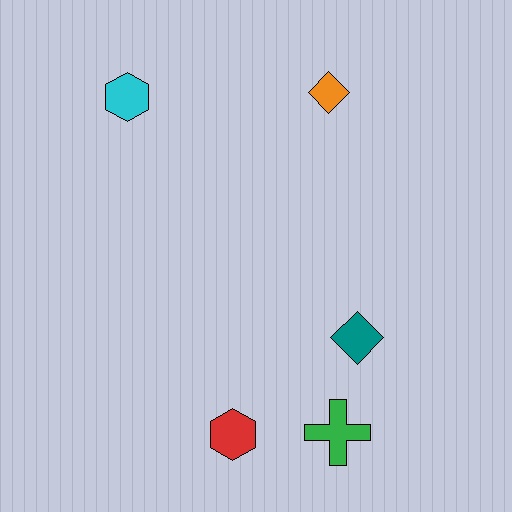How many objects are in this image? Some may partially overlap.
There are 5 objects.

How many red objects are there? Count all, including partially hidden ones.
There is 1 red object.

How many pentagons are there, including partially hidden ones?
There are no pentagons.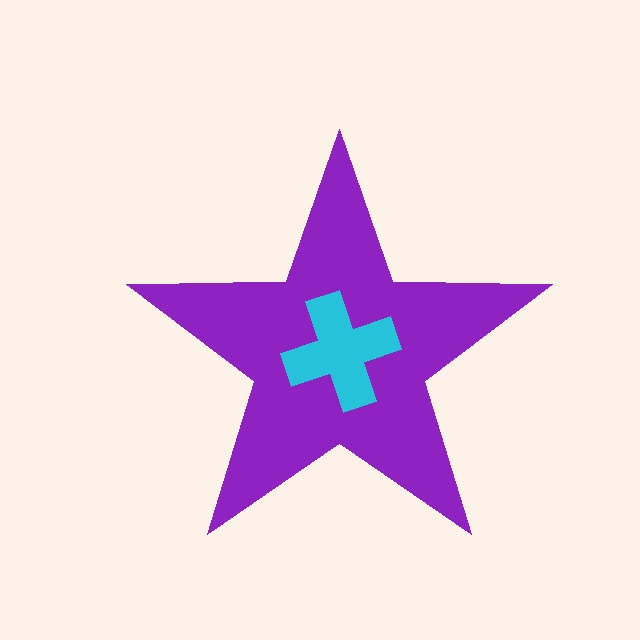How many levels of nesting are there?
2.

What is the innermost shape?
The cyan cross.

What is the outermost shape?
The purple star.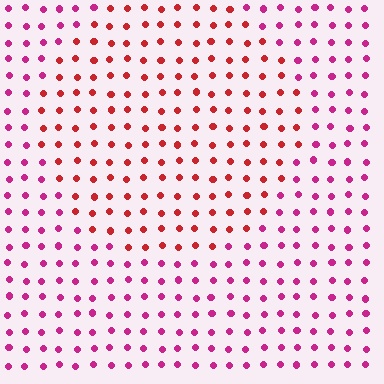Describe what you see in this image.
The image is filled with small magenta elements in a uniform arrangement. A circle-shaped region is visible where the elements are tinted to a slightly different hue, forming a subtle color boundary.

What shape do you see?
I see a circle.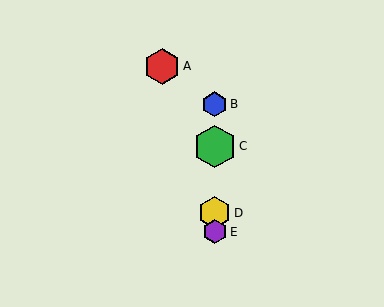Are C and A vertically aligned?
No, C is at x≈215 and A is at x≈162.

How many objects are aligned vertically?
4 objects (B, C, D, E) are aligned vertically.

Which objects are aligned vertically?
Objects B, C, D, E are aligned vertically.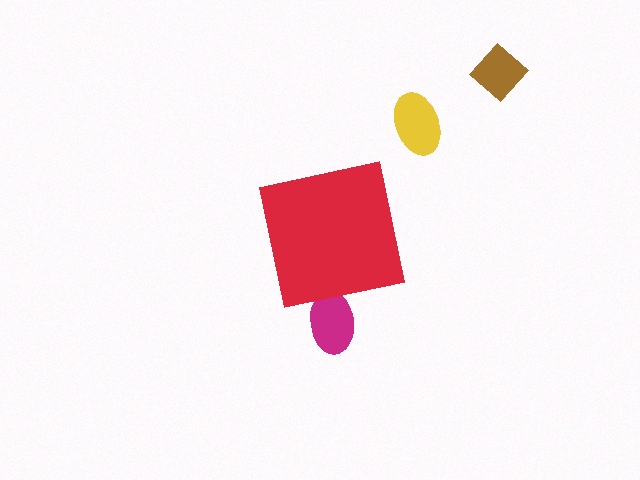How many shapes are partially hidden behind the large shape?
1 shape is partially hidden.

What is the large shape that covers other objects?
A red square.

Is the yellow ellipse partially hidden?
No, the yellow ellipse is fully visible.